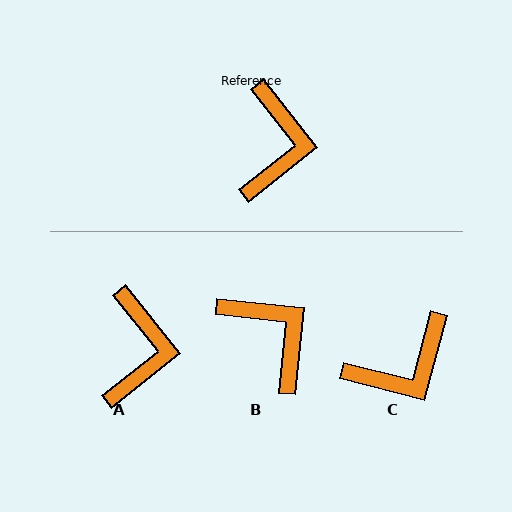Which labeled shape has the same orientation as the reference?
A.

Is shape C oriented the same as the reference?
No, it is off by about 53 degrees.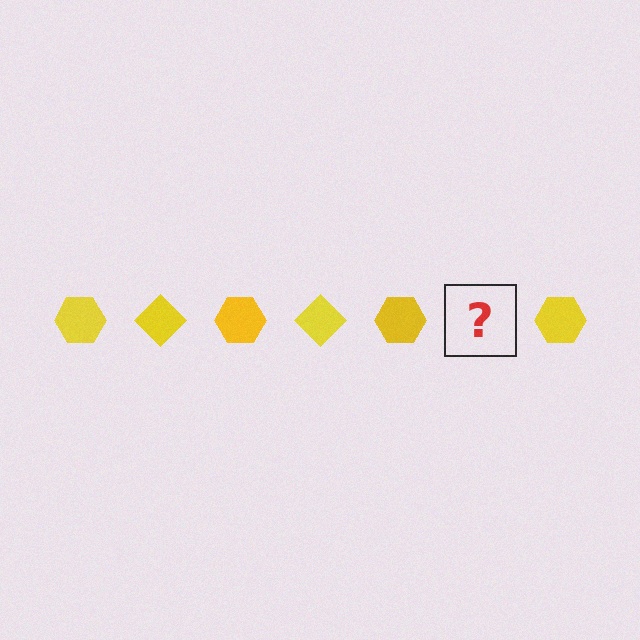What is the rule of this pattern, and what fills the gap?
The rule is that the pattern cycles through hexagon, diamond shapes in yellow. The gap should be filled with a yellow diamond.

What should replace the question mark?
The question mark should be replaced with a yellow diamond.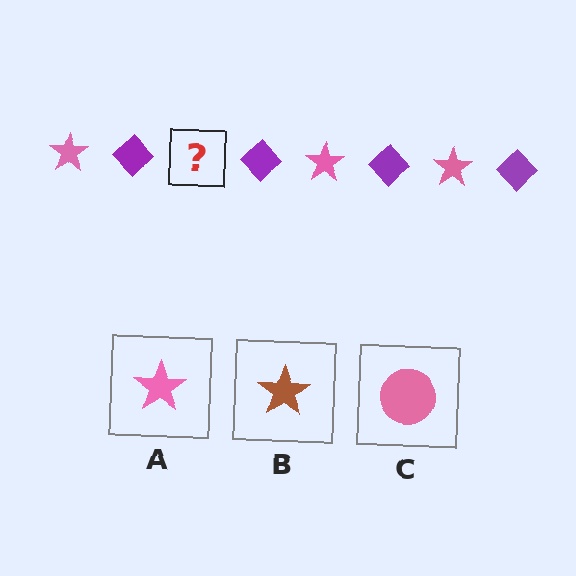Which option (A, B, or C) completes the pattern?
A.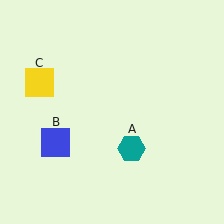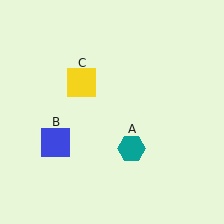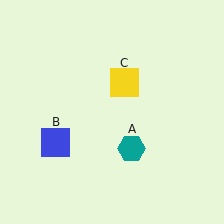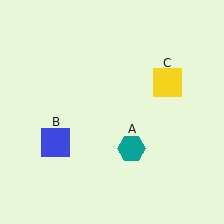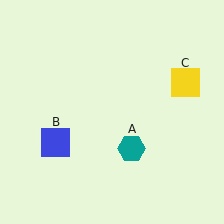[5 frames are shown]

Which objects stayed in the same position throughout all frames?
Teal hexagon (object A) and blue square (object B) remained stationary.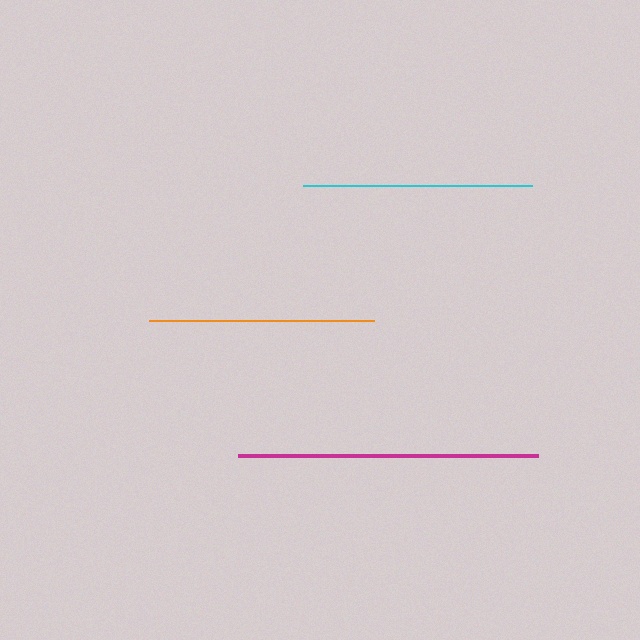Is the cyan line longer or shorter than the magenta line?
The magenta line is longer than the cyan line.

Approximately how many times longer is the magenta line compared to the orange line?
The magenta line is approximately 1.3 times the length of the orange line.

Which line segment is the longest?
The magenta line is the longest at approximately 300 pixels.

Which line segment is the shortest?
The orange line is the shortest at approximately 225 pixels.